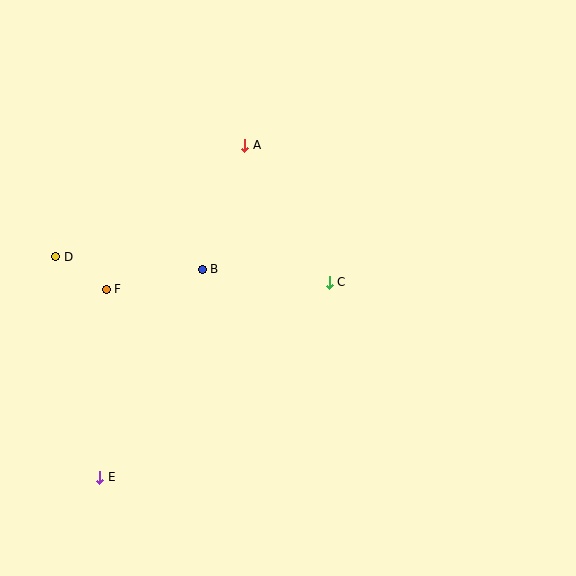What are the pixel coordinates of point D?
Point D is at (56, 257).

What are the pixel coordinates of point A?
Point A is at (245, 145).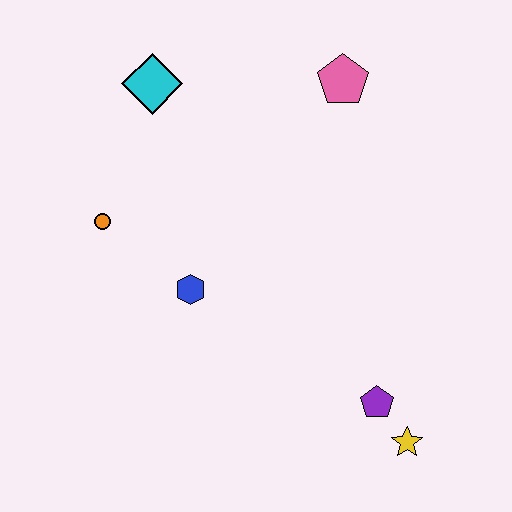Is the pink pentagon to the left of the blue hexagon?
No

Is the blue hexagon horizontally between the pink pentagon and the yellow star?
No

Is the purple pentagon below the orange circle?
Yes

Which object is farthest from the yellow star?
The cyan diamond is farthest from the yellow star.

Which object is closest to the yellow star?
The purple pentagon is closest to the yellow star.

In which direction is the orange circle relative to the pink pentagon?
The orange circle is to the left of the pink pentagon.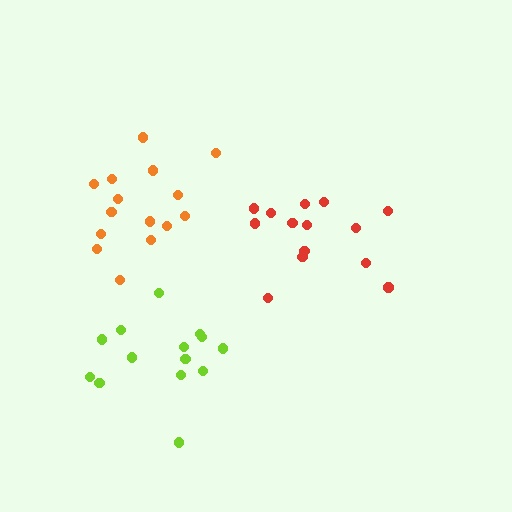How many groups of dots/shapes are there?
There are 3 groups.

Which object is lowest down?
The lime cluster is bottommost.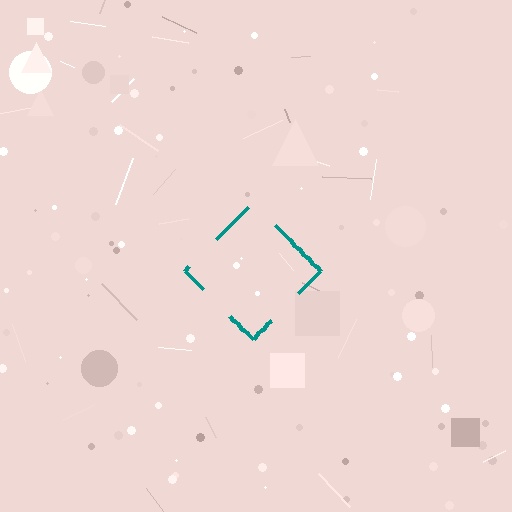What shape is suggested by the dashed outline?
The dashed outline suggests a diamond.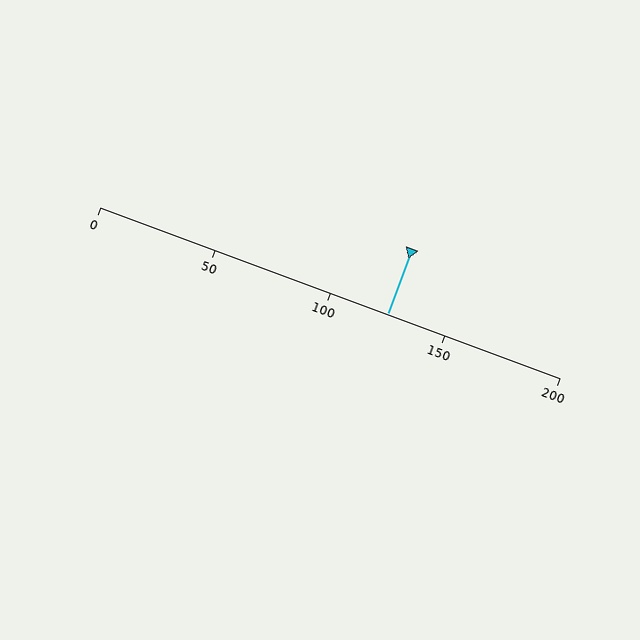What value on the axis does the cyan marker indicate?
The marker indicates approximately 125.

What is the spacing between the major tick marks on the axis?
The major ticks are spaced 50 apart.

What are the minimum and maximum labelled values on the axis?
The axis runs from 0 to 200.